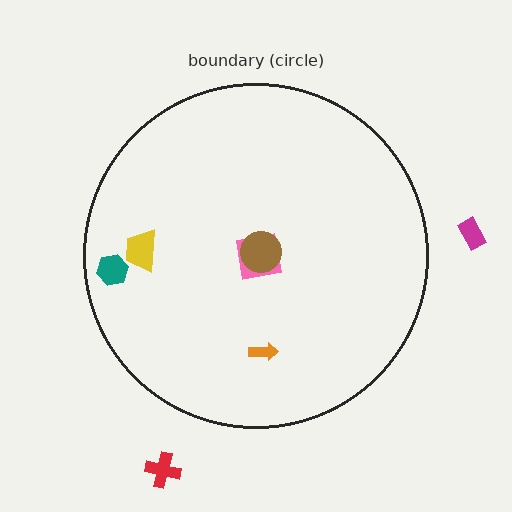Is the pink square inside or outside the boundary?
Inside.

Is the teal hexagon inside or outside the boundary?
Inside.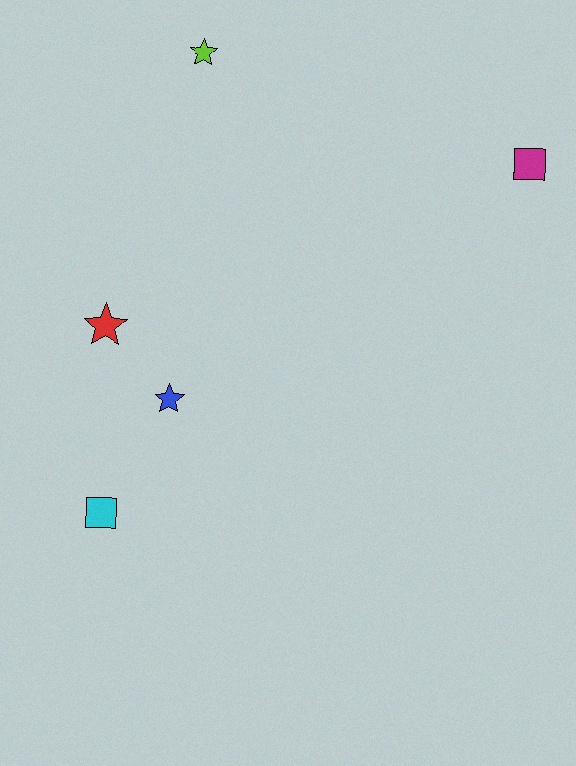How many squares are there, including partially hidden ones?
There are 2 squares.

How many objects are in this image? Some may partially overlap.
There are 5 objects.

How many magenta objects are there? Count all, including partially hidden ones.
There is 1 magenta object.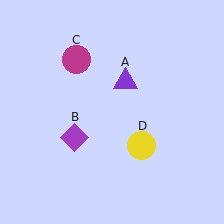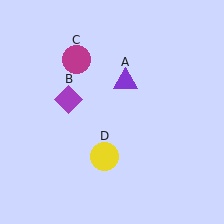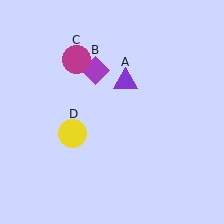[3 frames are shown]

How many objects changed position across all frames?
2 objects changed position: purple diamond (object B), yellow circle (object D).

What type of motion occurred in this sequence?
The purple diamond (object B), yellow circle (object D) rotated clockwise around the center of the scene.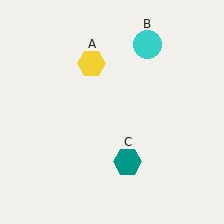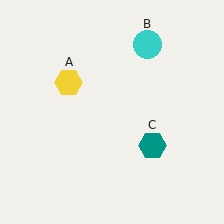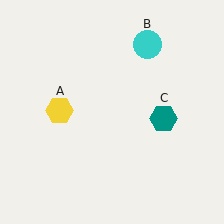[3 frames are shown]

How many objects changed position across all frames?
2 objects changed position: yellow hexagon (object A), teal hexagon (object C).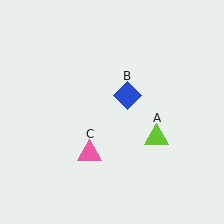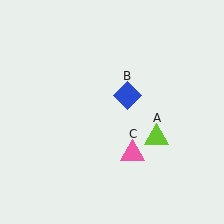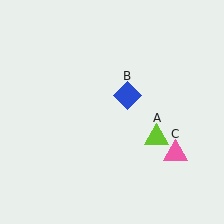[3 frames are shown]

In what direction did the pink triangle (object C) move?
The pink triangle (object C) moved right.